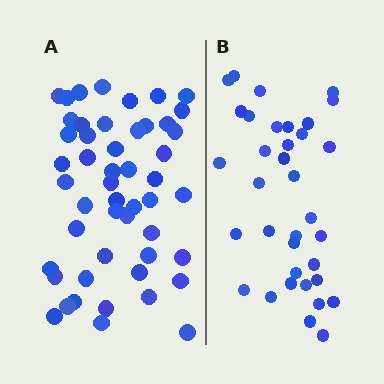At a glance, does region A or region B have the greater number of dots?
Region A (the left region) has more dots.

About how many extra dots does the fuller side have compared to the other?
Region A has approximately 15 more dots than region B.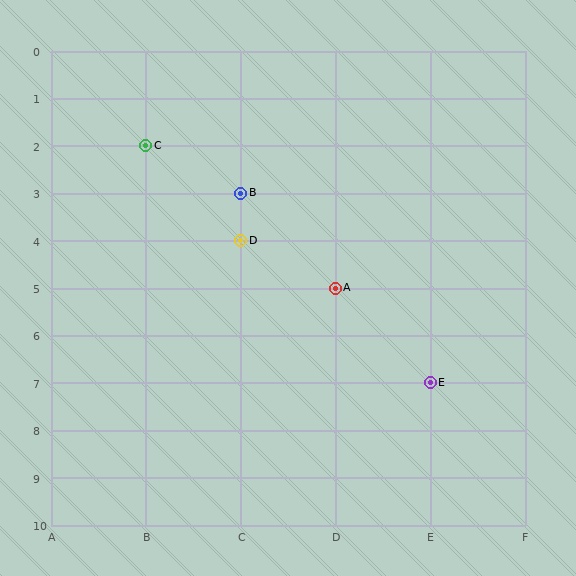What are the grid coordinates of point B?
Point B is at grid coordinates (C, 3).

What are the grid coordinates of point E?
Point E is at grid coordinates (E, 7).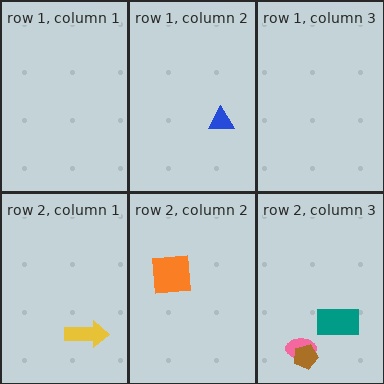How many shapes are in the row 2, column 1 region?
1.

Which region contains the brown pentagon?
The row 2, column 3 region.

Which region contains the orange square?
The row 2, column 2 region.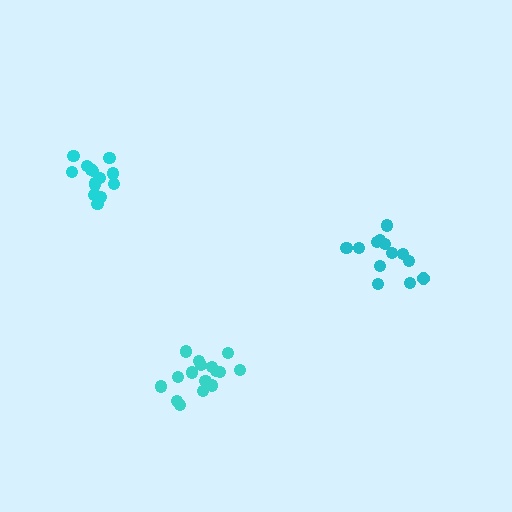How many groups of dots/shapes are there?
There are 3 groups.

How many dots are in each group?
Group 1: 14 dots, Group 2: 16 dots, Group 3: 14 dots (44 total).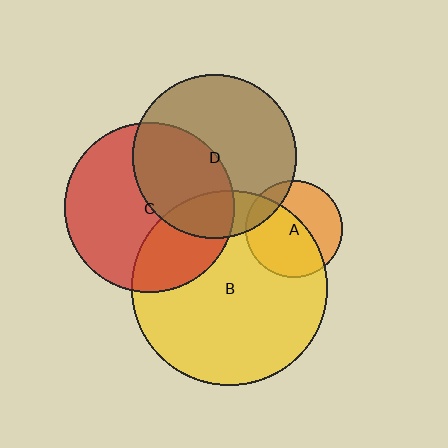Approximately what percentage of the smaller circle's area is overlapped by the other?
Approximately 40%.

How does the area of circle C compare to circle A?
Approximately 3.1 times.